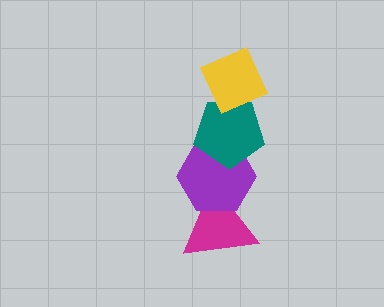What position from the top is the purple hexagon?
The purple hexagon is 3rd from the top.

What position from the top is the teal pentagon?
The teal pentagon is 2nd from the top.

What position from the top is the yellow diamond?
The yellow diamond is 1st from the top.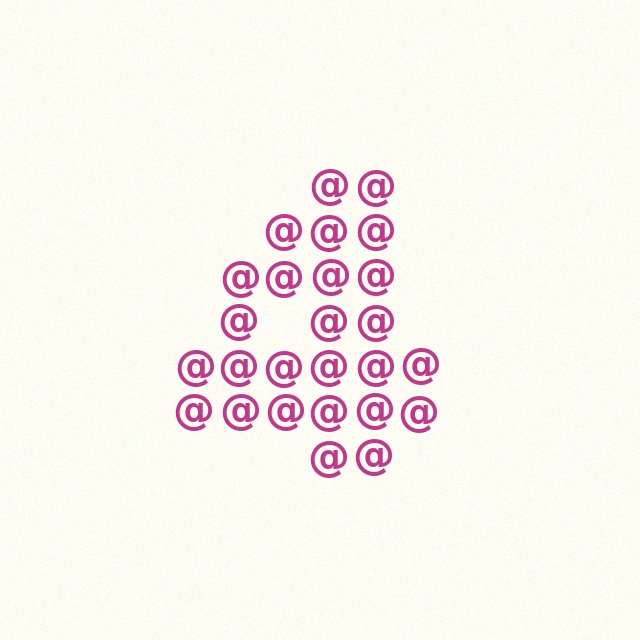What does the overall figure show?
The overall figure shows the digit 4.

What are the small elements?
The small elements are at signs.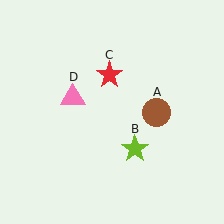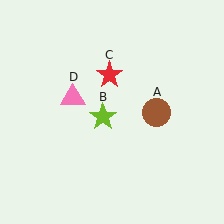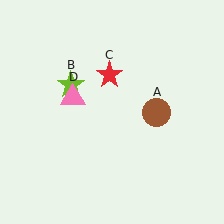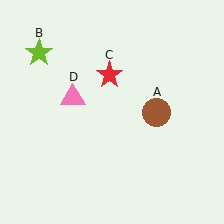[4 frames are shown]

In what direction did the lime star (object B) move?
The lime star (object B) moved up and to the left.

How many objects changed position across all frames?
1 object changed position: lime star (object B).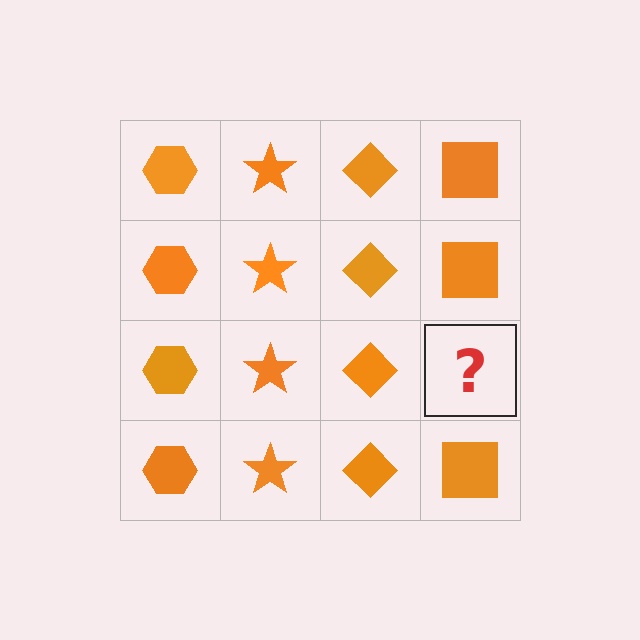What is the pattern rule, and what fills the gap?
The rule is that each column has a consistent shape. The gap should be filled with an orange square.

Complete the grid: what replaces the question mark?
The question mark should be replaced with an orange square.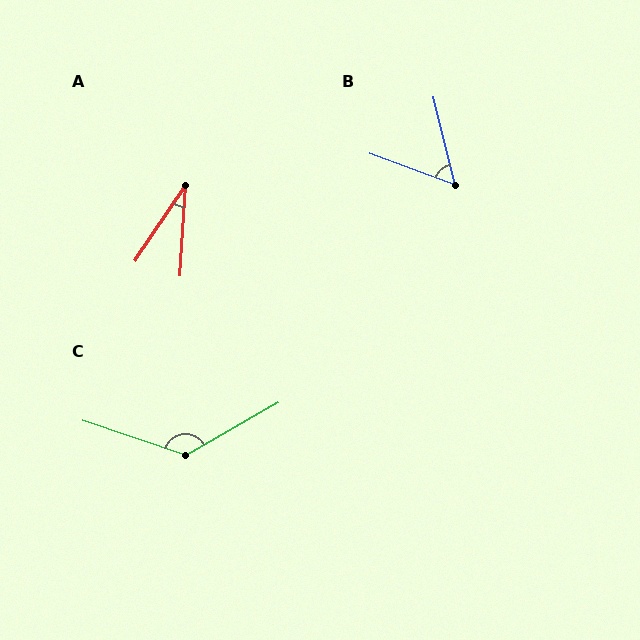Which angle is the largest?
C, at approximately 132 degrees.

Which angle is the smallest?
A, at approximately 31 degrees.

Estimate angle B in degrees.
Approximately 56 degrees.